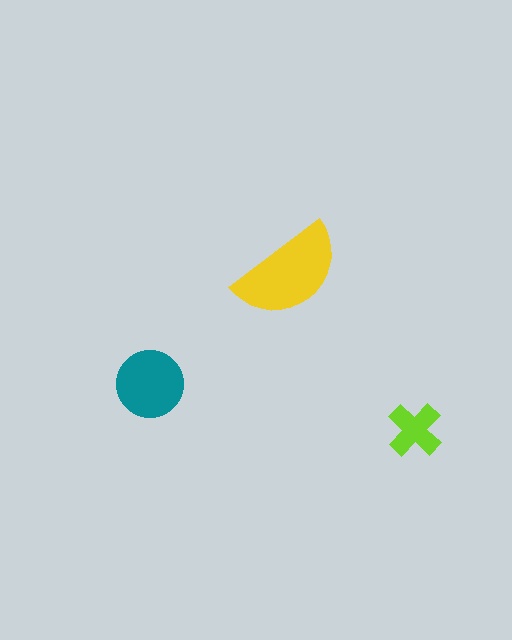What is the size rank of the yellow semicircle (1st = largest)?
1st.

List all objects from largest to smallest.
The yellow semicircle, the teal circle, the lime cross.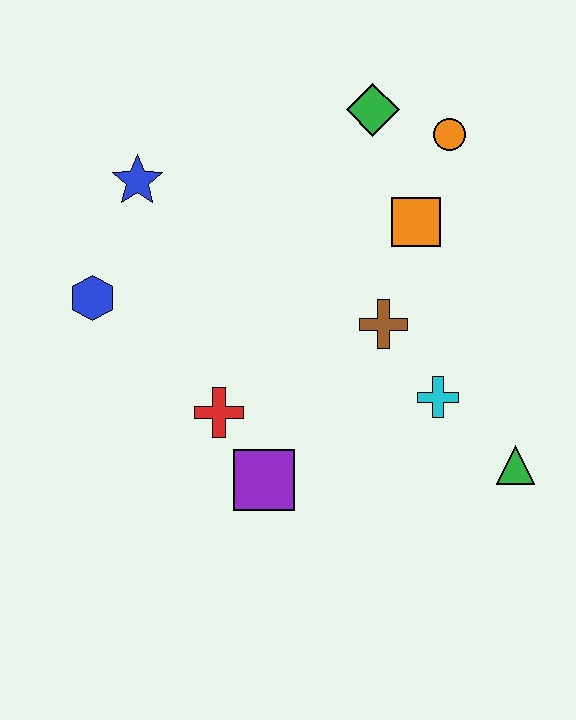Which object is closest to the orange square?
The orange circle is closest to the orange square.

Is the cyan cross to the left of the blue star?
No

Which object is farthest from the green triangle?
The blue star is farthest from the green triangle.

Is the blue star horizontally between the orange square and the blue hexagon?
Yes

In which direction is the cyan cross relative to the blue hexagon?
The cyan cross is to the right of the blue hexagon.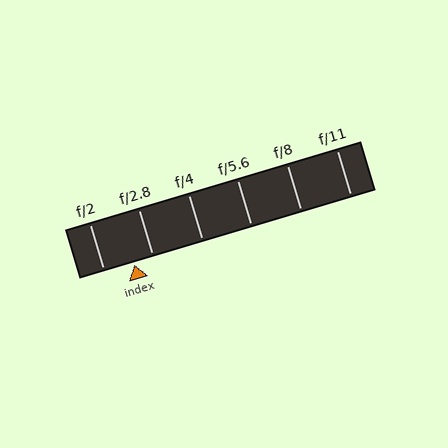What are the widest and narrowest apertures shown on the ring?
The widest aperture shown is f/2 and the narrowest is f/11.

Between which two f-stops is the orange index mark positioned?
The index mark is between f/2 and f/2.8.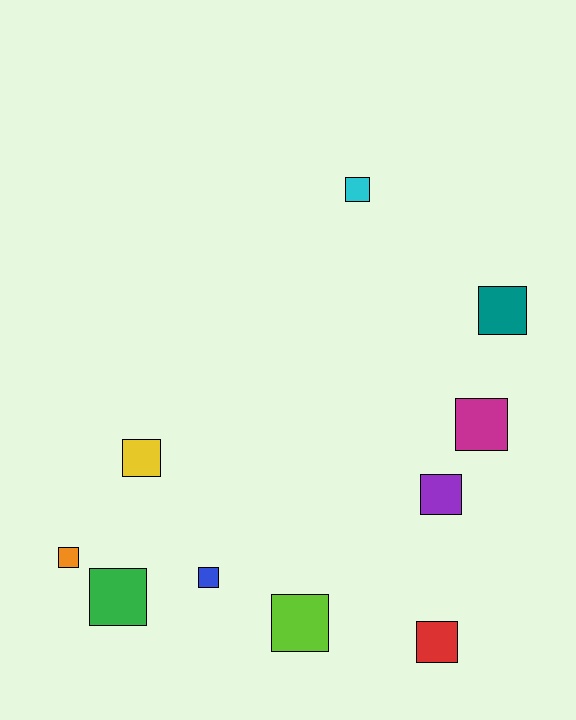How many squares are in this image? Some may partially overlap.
There are 10 squares.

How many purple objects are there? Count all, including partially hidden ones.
There is 1 purple object.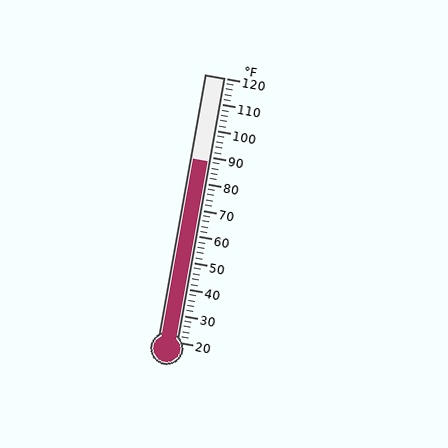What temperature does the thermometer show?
The thermometer shows approximately 88°F.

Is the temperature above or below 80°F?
The temperature is above 80°F.